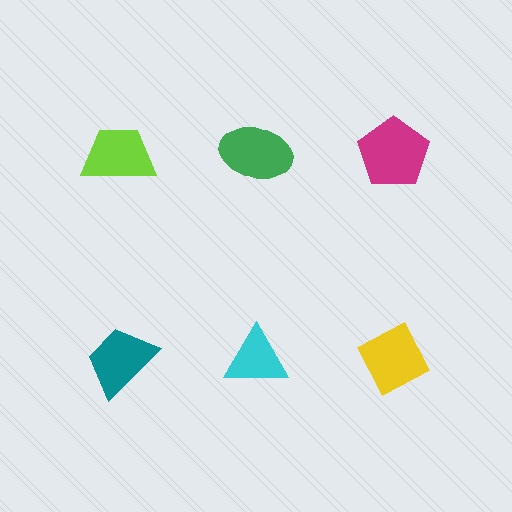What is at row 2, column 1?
A teal trapezoid.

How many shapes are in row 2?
3 shapes.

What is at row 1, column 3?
A magenta pentagon.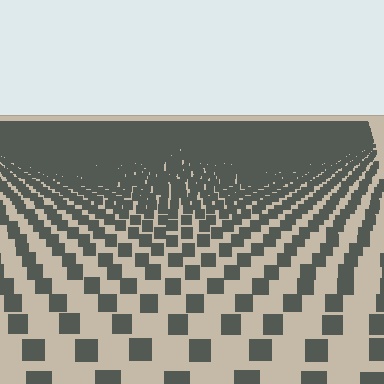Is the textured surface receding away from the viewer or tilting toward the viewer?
The surface is receding away from the viewer. Texture elements get smaller and denser toward the top.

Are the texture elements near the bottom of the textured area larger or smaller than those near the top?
Larger. Near the bottom, elements are closer to the viewer and appear at a bigger on-screen size.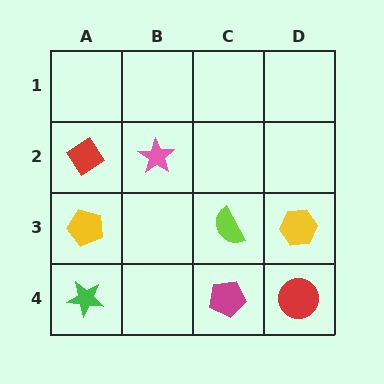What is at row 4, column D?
A red circle.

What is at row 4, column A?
A green star.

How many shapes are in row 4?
3 shapes.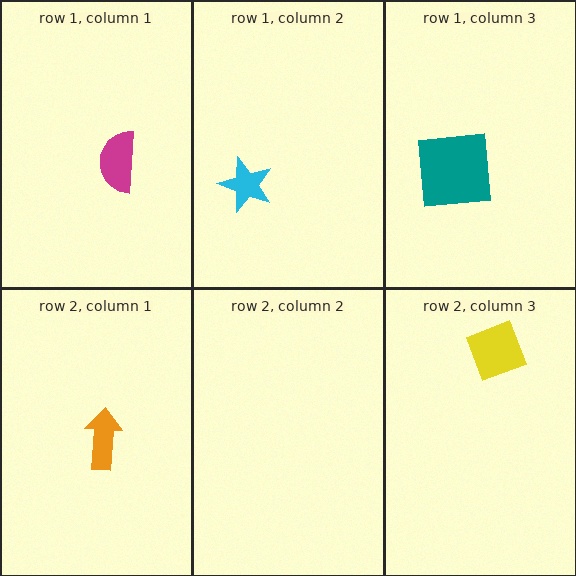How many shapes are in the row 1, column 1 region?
1.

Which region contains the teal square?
The row 1, column 3 region.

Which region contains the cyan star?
The row 1, column 2 region.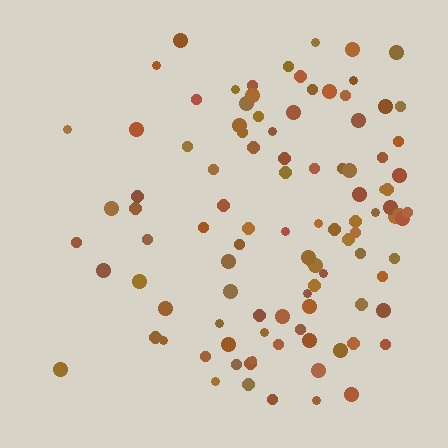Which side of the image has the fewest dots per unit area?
The left.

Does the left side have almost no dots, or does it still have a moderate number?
Still a moderate number, just noticeably fewer than the right.